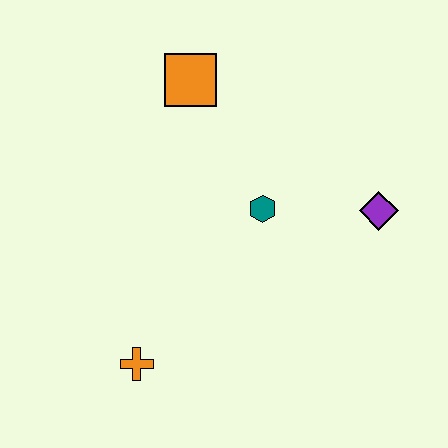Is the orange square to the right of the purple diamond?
No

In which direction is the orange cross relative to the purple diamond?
The orange cross is to the left of the purple diamond.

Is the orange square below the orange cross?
No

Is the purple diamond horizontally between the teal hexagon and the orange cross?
No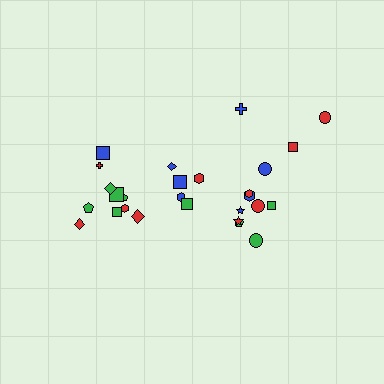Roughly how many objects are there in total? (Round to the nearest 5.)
Roughly 25 objects in total.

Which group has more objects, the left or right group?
The left group.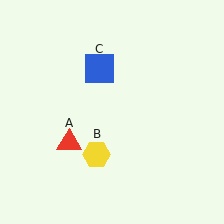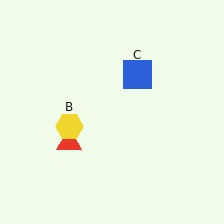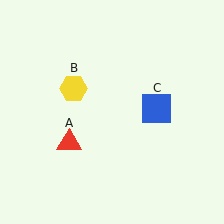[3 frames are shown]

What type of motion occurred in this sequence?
The yellow hexagon (object B), blue square (object C) rotated clockwise around the center of the scene.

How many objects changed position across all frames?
2 objects changed position: yellow hexagon (object B), blue square (object C).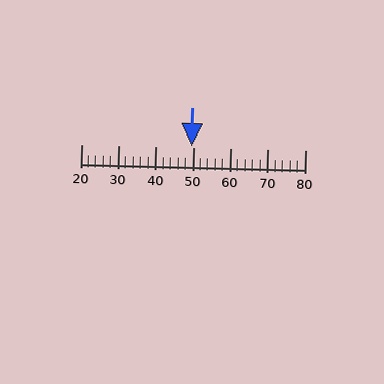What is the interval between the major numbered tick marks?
The major tick marks are spaced 10 units apart.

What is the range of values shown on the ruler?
The ruler shows values from 20 to 80.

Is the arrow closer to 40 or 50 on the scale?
The arrow is closer to 50.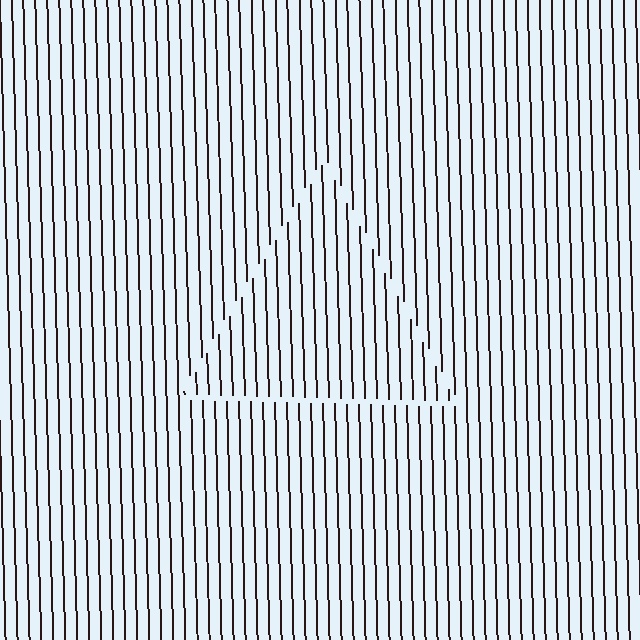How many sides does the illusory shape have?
3 sides — the line-ends trace a triangle.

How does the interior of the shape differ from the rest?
The interior of the shape contains the same grating, shifted by half a period — the contour is defined by the phase discontinuity where line-ends from the inner and outer gratings abut.